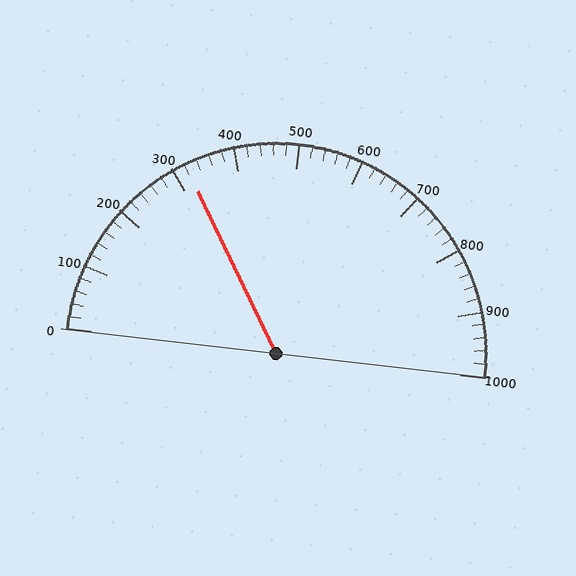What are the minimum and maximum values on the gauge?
The gauge ranges from 0 to 1000.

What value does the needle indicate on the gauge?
The needle indicates approximately 320.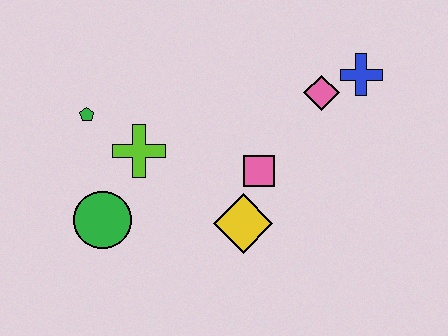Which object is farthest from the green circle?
The blue cross is farthest from the green circle.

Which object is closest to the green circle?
The lime cross is closest to the green circle.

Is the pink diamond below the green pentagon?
No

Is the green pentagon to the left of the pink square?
Yes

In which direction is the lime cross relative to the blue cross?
The lime cross is to the left of the blue cross.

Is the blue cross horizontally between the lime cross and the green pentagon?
No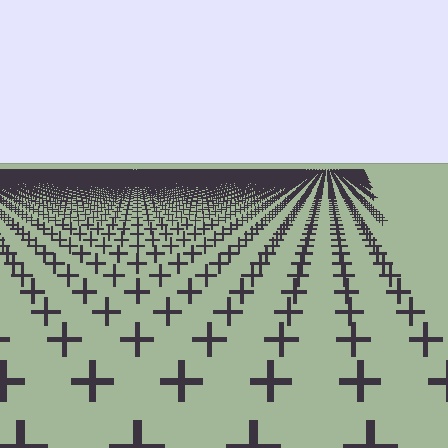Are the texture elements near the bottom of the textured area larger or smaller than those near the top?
Larger. Near the bottom, elements are closer to the viewer and appear at a bigger on-screen size.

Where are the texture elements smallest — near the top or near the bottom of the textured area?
Near the top.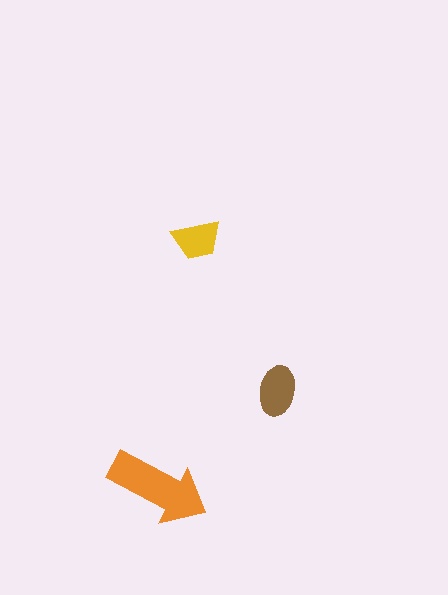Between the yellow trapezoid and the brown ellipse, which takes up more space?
The brown ellipse.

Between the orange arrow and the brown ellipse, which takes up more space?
The orange arrow.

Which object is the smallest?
The yellow trapezoid.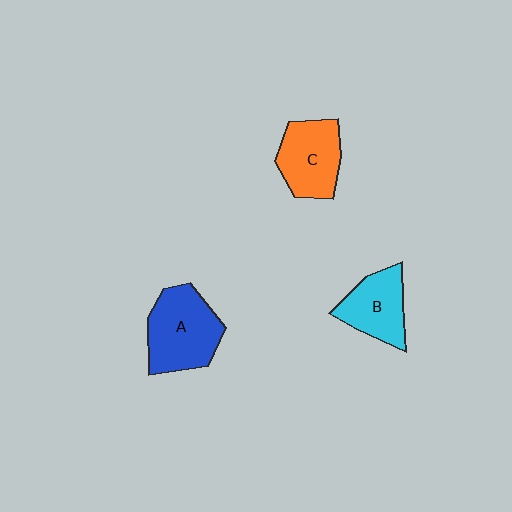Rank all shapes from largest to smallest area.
From largest to smallest: A (blue), C (orange), B (cyan).